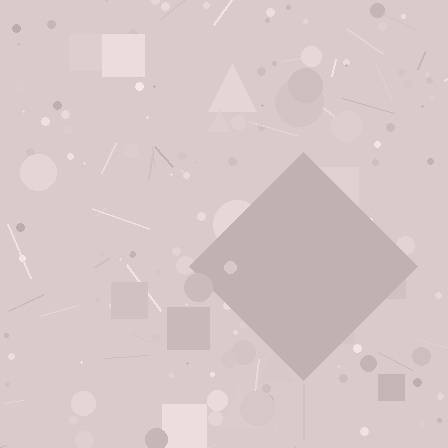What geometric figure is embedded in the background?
A diamond is embedded in the background.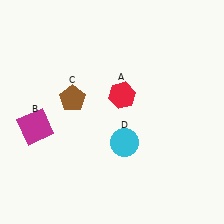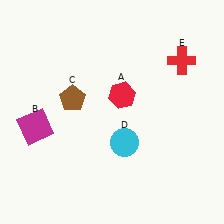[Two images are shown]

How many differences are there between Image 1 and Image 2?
There is 1 difference between the two images.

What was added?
A red cross (E) was added in Image 2.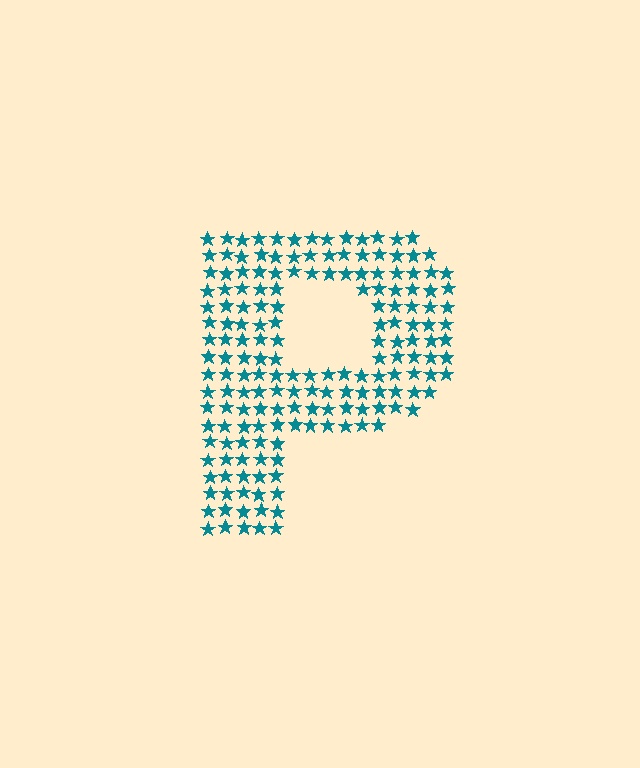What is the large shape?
The large shape is the letter P.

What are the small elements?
The small elements are stars.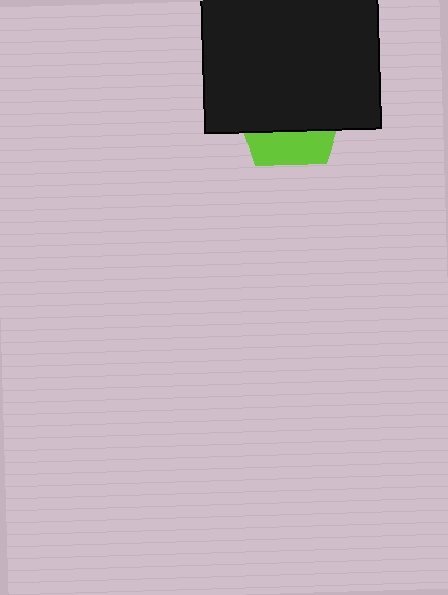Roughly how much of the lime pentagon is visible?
A small part of it is visible (roughly 31%).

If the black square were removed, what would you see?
You would see the complete lime pentagon.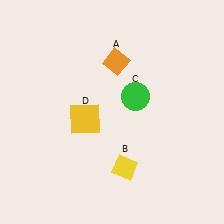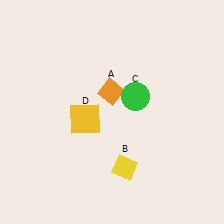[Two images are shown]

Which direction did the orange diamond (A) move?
The orange diamond (A) moved down.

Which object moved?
The orange diamond (A) moved down.